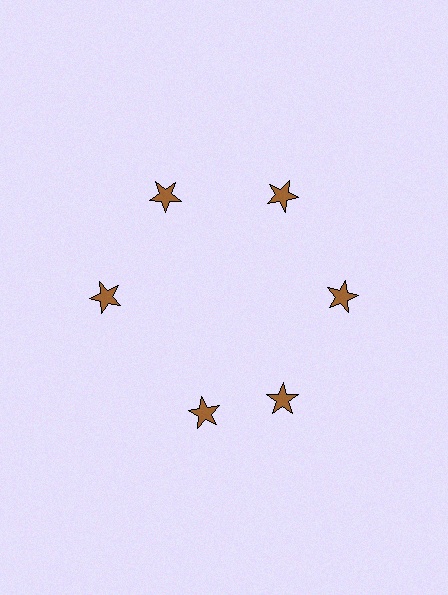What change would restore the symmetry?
The symmetry would be restored by rotating it back into even spacing with its neighbors so that all 6 stars sit at equal angles and equal distance from the center.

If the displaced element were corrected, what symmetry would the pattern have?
It would have 6-fold rotational symmetry — the pattern would map onto itself every 60 degrees.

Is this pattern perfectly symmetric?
No. The 6 brown stars are arranged in a ring, but one element near the 7 o'clock position is rotated out of alignment along the ring, breaking the 6-fold rotational symmetry.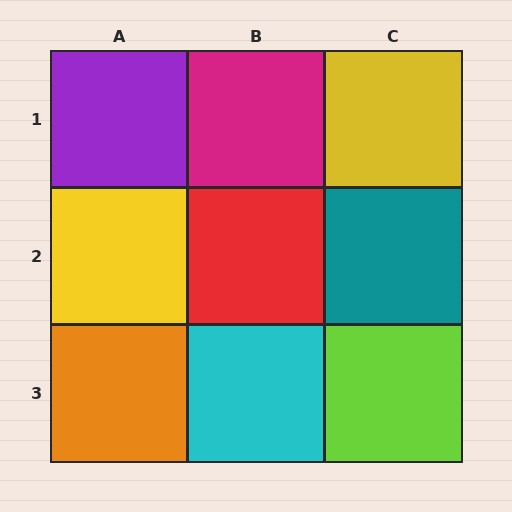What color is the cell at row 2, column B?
Red.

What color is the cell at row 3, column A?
Orange.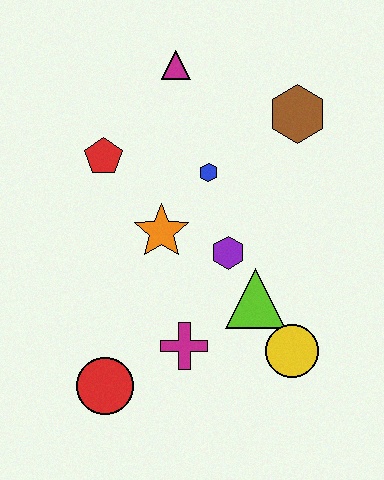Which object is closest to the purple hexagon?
The lime triangle is closest to the purple hexagon.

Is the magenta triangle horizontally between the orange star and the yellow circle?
Yes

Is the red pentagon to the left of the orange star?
Yes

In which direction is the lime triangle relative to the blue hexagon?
The lime triangle is below the blue hexagon.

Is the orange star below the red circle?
No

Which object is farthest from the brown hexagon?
The red circle is farthest from the brown hexagon.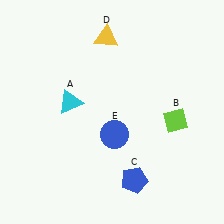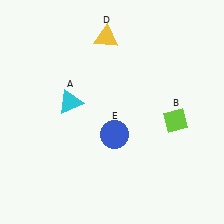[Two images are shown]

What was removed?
The blue pentagon (C) was removed in Image 2.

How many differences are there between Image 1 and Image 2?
There is 1 difference between the two images.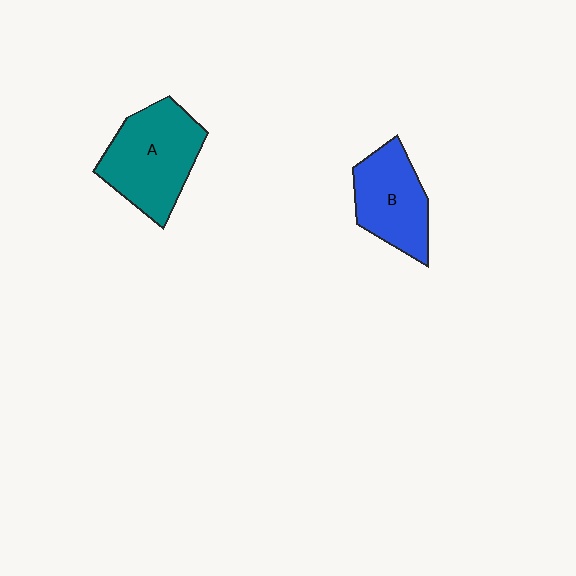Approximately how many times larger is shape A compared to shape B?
Approximately 1.3 times.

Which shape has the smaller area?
Shape B (blue).